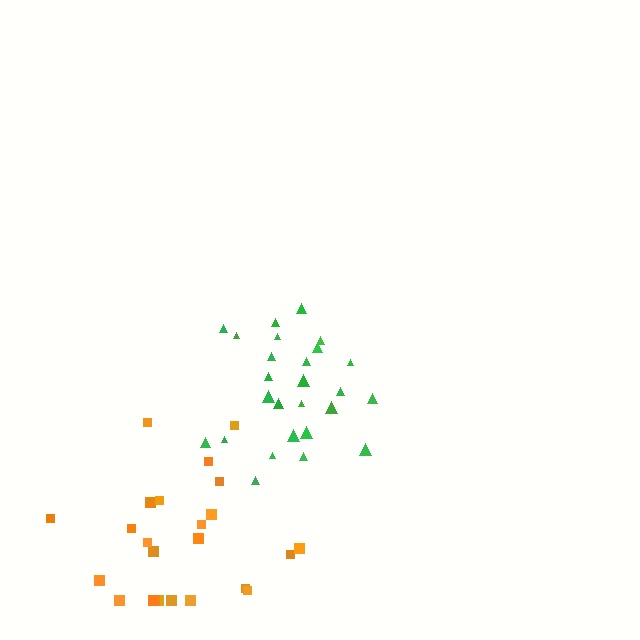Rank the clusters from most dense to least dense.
green, orange.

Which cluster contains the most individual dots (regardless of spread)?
Green (26).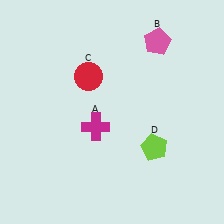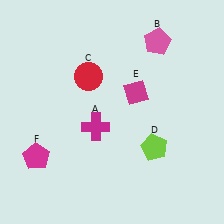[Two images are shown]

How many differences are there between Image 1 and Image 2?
There are 2 differences between the two images.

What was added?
A magenta diamond (E), a magenta pentagon (F) were added in Image 2.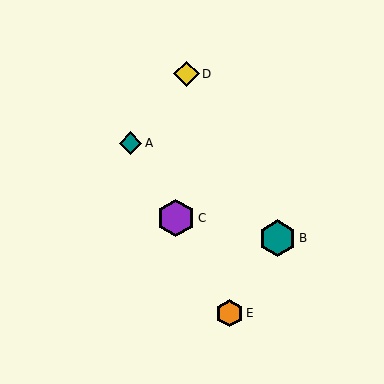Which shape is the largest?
The purple hexagon (labeled C) is the largest.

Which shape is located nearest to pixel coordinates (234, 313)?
The orange hexagon (labeled E) at (230, 313) is nearest to that location.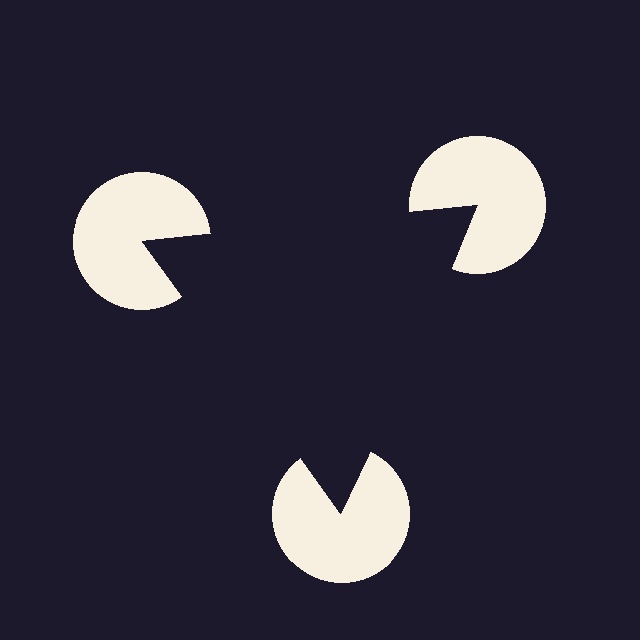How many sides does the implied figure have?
3 sides.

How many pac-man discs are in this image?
There are 3 — one at each vertex of the illusory triangle.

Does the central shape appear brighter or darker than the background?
It typically appears slightly darker than the background, even though no actual brightness change is drawn.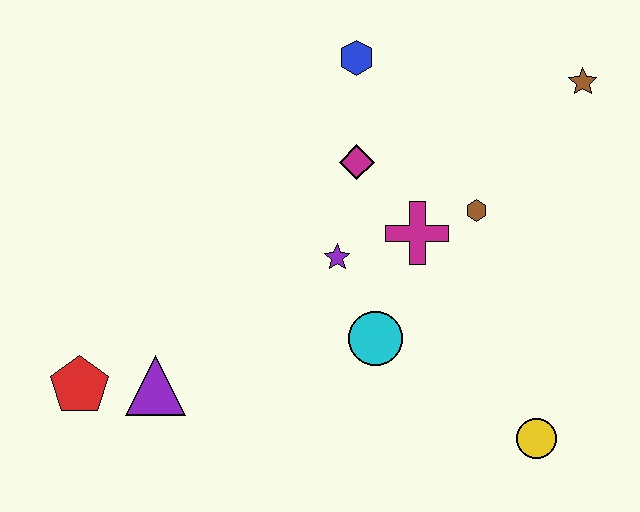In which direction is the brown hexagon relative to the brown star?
The brown hexagon is below the brown star.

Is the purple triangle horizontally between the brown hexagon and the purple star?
No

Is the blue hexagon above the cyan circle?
Yes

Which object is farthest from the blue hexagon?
The red pentagon is farthest from the blue hexagon.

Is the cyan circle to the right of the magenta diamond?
Yes